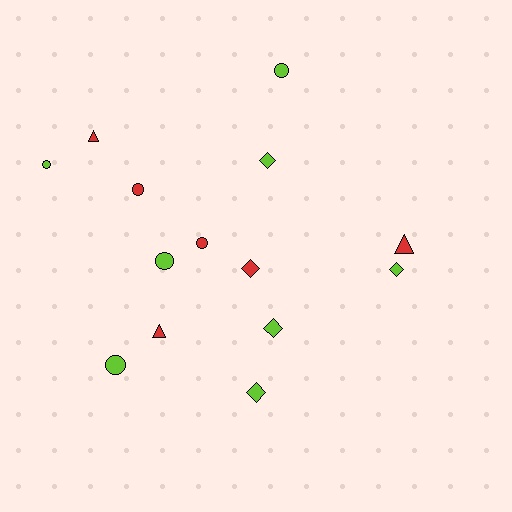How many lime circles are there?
There are 4 lime circles.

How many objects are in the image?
There are 14 objects.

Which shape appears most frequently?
Circle, with 6 objects.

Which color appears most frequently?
Lime, with 8 objects.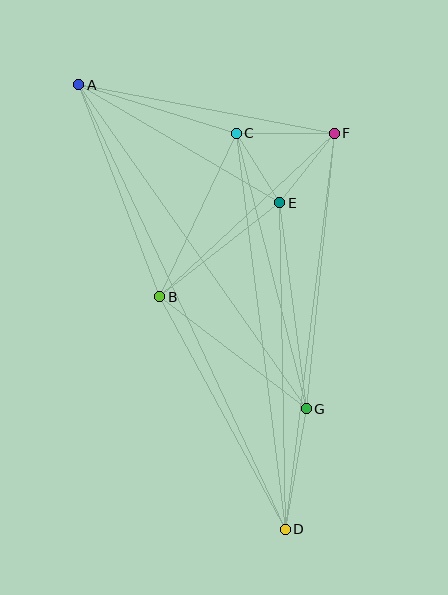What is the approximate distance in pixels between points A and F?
The distance between A and F is approximately 260 pixels.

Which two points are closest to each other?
Points C and E are closest to each other.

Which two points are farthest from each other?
Points A and D are farthest from each other.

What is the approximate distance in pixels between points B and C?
The distance between B and C is approximately 181 pixels.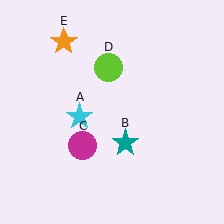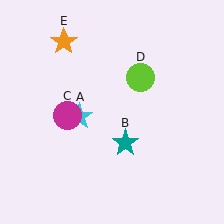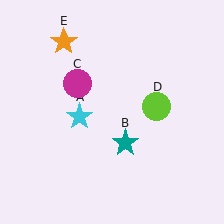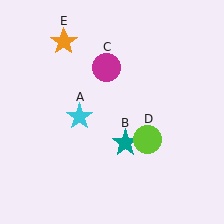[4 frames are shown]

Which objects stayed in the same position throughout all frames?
Cyan star (object A) and teal star (object B) and orange star (object E) remained stationary.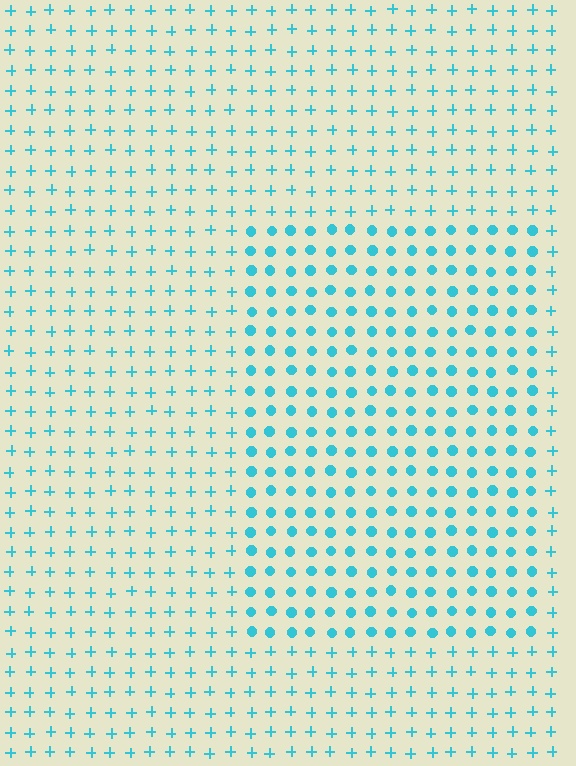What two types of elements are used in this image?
The image uses circles inside the rectangle region and plus signs outside it.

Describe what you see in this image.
The image is filled with small cyan elements arranged in a uniform grid. A rectangle-shaped region contains circles, while the surrounding area contains plus signs. The boundary is defined purely by the change in element shape.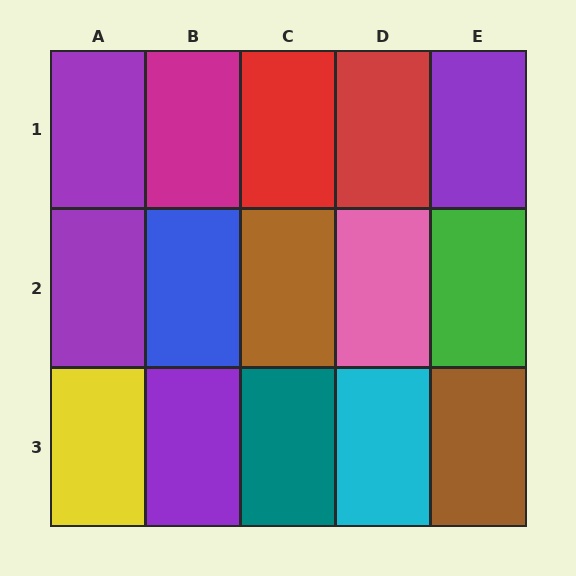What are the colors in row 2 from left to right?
Purple, blue, brown, pink, green.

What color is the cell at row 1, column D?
Red.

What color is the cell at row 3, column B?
Purple.